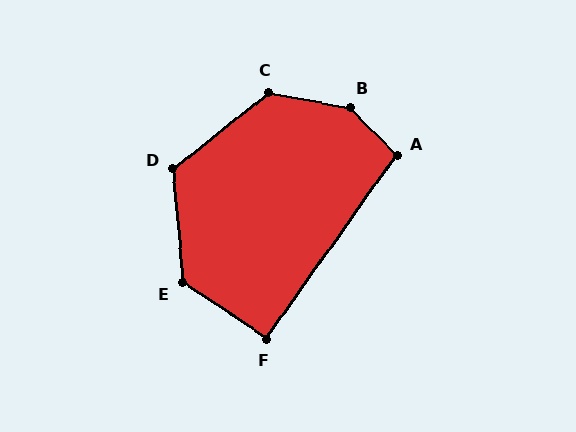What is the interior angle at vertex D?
Approximately 123 degrees (obtuse).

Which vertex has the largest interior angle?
B, at approximately 145 degrees.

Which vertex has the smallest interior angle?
F, at approximately 92 degrees.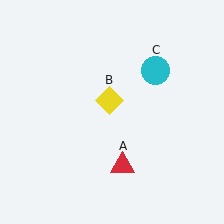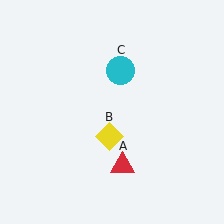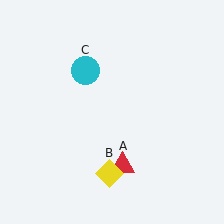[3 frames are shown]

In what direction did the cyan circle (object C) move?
The cyan circle (object C) moved left.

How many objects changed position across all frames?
2 objects changed position: yellow diamond (object B), cyan circle (object C).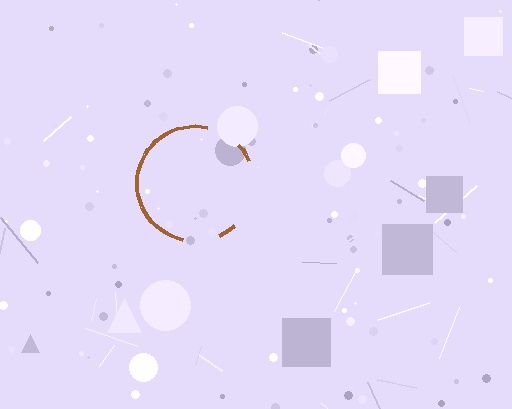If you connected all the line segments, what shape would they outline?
They would outline a circle.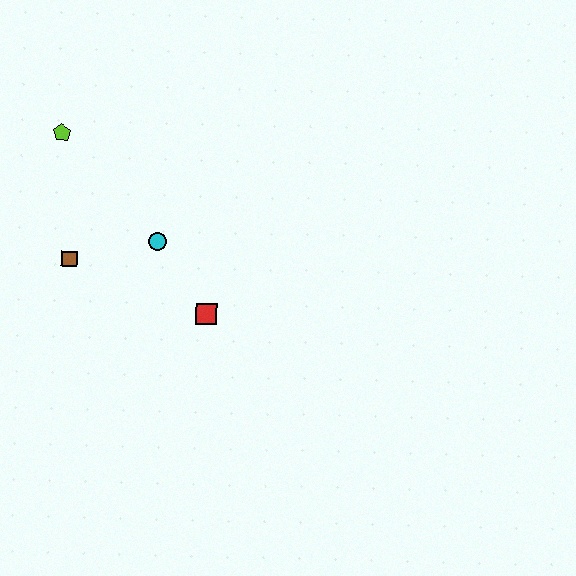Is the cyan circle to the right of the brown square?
Yes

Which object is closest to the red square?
The cyan circle is closest to the red square.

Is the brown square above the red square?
Yes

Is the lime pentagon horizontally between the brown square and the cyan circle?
No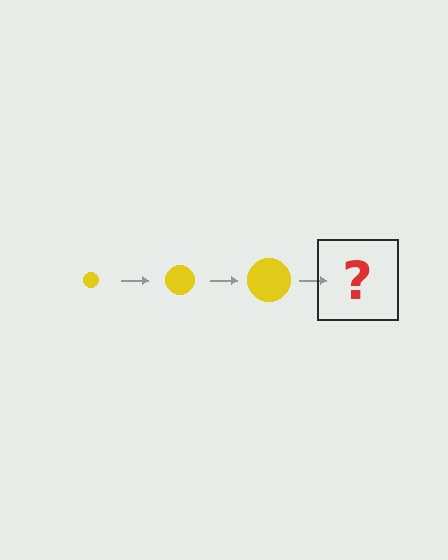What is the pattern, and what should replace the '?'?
The pattern is that the circle gets progressively larger each step. The '?' should be a yellow circle, larger than the previous one.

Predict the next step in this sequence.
The next step is a yellow circle, larger than the previous one.